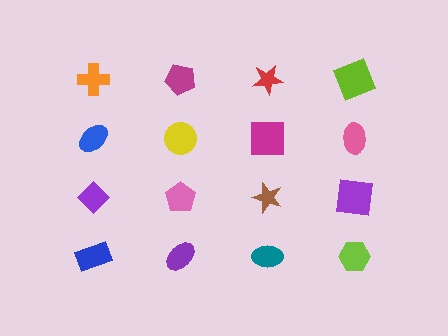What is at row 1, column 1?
An orange cross.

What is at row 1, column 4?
A lime square.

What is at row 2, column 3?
A magenta square.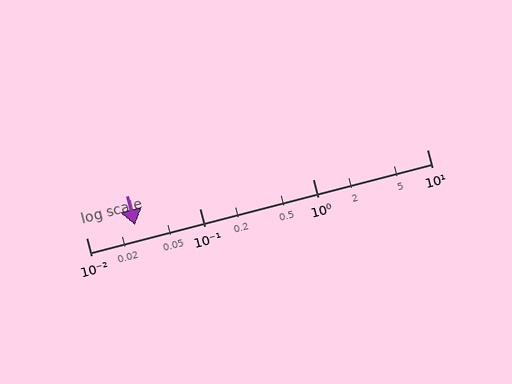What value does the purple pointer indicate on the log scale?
The pointer indicates approximately 0.027.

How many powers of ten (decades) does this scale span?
The scale spans 3 decades, from 0.01 to 10.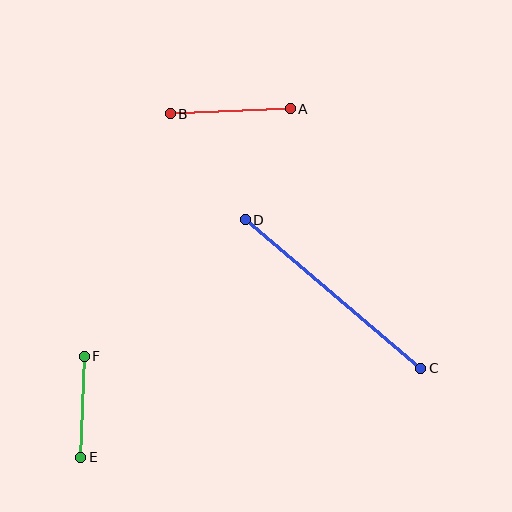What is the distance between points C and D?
The distance is approximately 230 pixels.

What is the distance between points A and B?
The distance is approximately 120 pixels.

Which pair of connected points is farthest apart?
Points C and D are farthest apart.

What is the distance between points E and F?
The distance is approximately 101 pixels.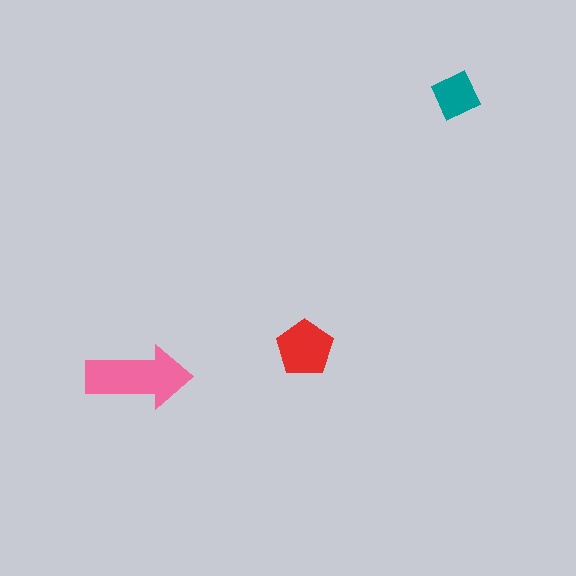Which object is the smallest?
The teal diamond.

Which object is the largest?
The pink arrow.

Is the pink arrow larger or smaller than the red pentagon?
Larger.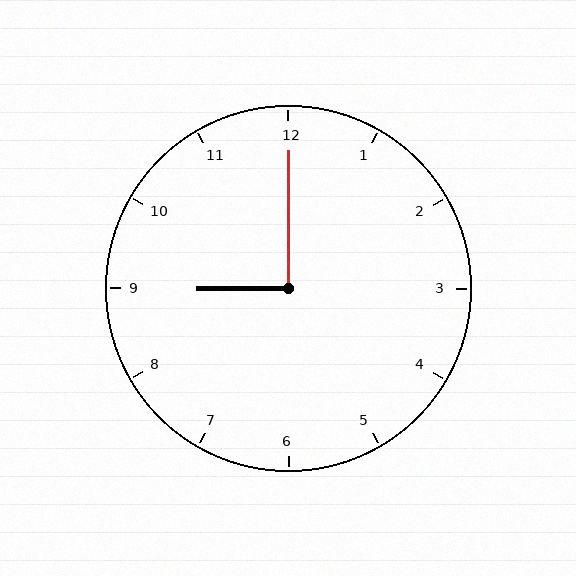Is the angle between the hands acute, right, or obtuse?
It is right.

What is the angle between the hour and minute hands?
Approximately 90 degrees.